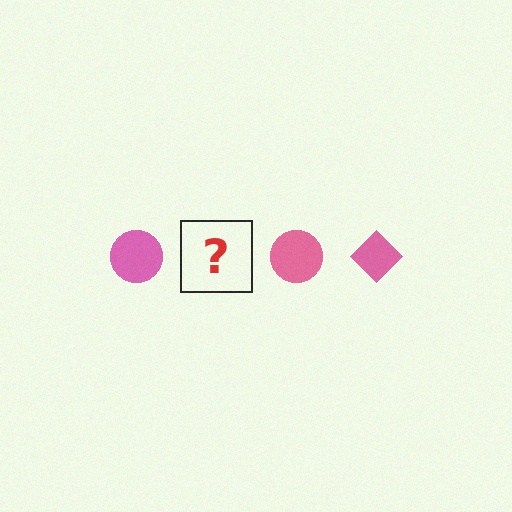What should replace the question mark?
The question mark should be replaced with a pink diamond.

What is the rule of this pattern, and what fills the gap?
The rule is that the pattern cycles through circle, diamond shapes in pink. The gap should be filled with a pink diamond.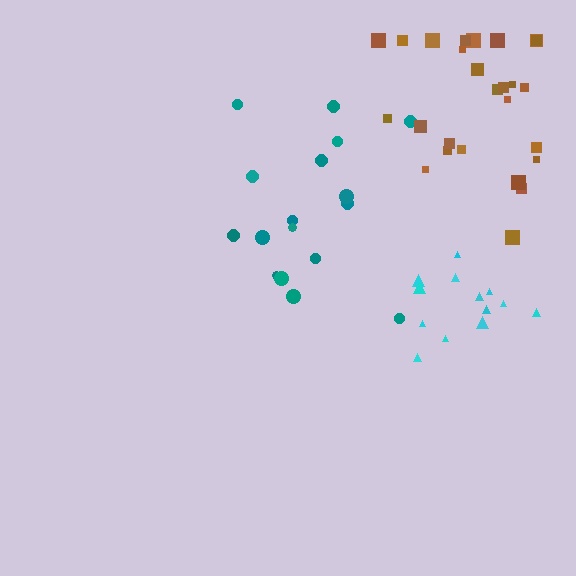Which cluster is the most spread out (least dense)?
Teal.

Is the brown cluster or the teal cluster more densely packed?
Brown.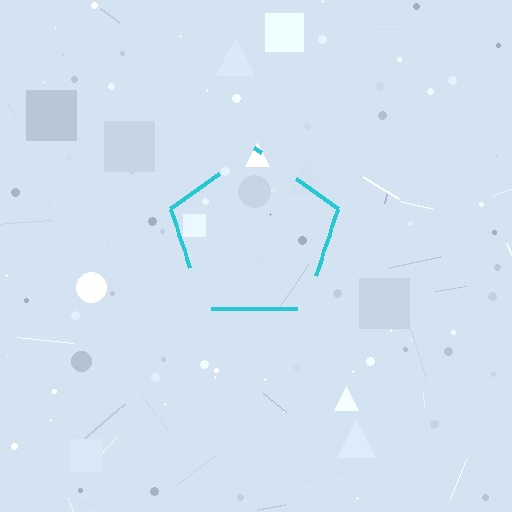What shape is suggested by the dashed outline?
The dashed outline suggests a pentagon.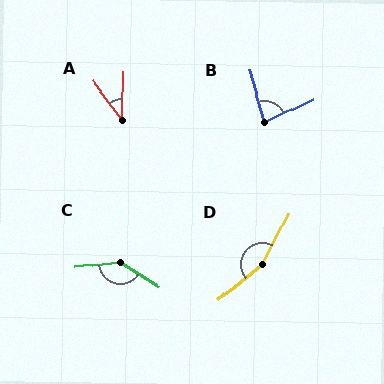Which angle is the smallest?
A, at approximately 38 degrees.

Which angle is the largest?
D, at approximately 157 degrees.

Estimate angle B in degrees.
Approximately 81 degrees.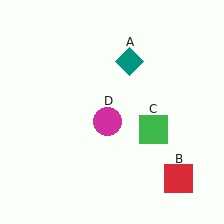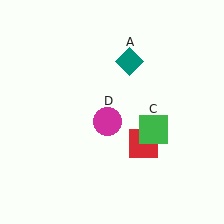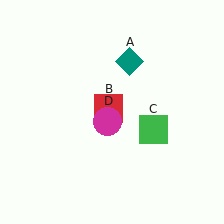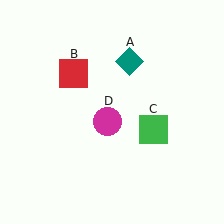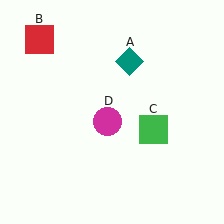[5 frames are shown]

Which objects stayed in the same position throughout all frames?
Teal diamond (object A) and green square (object C) and magenta circle (object D) remained stationary.